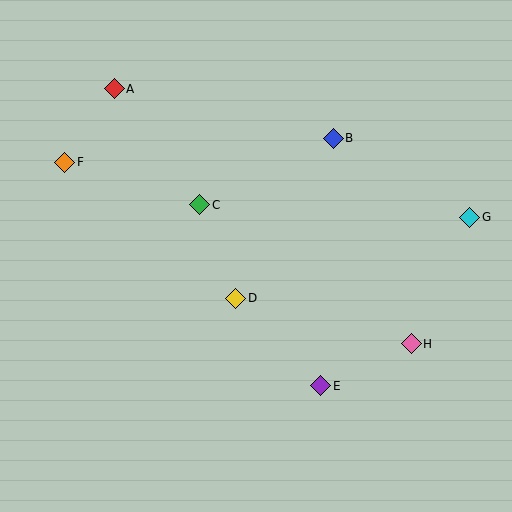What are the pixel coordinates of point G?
Point G is at (470, 217).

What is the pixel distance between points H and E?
The distance between H and E is 100 pixels.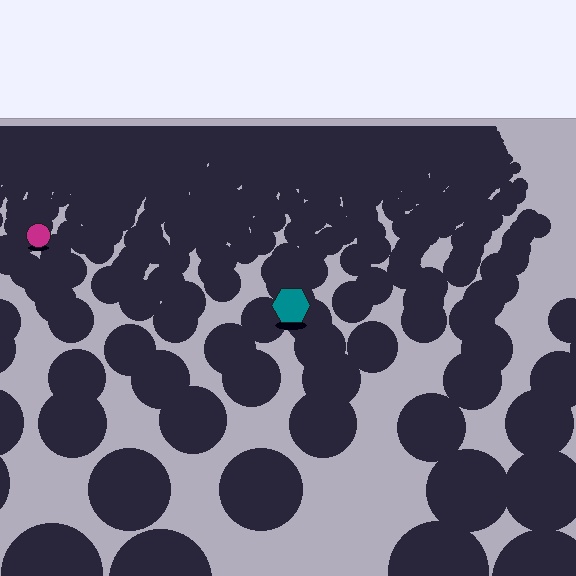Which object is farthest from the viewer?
The magenta circle is farthest from the viewer. It appears smaller and the ground texture around it is denser.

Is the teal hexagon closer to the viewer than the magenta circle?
Yes. The teal hexagon is closer — you can tell from the texture gradient: the ground texture is coarser near it.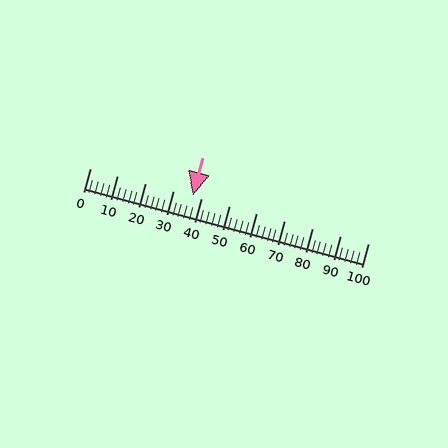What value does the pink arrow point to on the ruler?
The pink arrow points to approximately 37.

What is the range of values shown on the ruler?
The ruler shows values from 0 to 100.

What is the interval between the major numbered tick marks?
The major tick marks are spaced 10 units apart.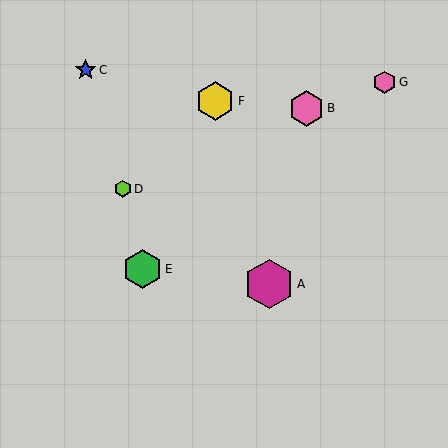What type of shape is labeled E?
Shape E is a green hexagon.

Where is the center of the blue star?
The center of the blue star is at (86, 70).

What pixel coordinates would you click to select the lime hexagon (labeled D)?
Click at (123, 189) to select the lime hexagon D.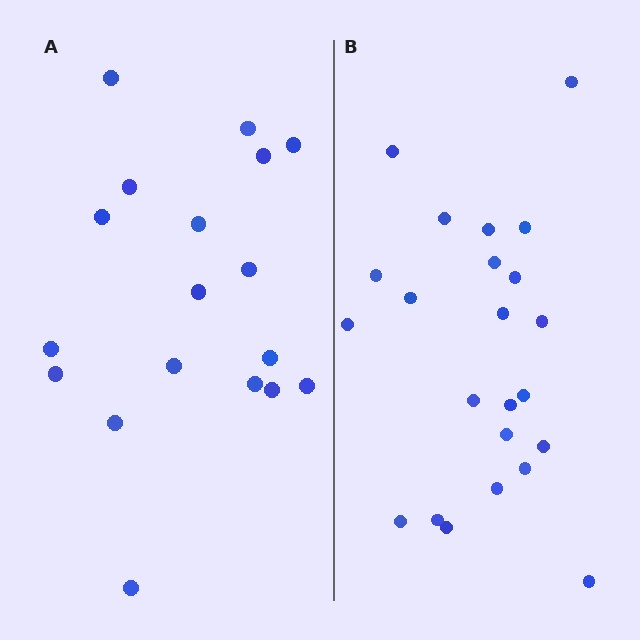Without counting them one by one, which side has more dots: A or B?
Region B (the right region) has more dots.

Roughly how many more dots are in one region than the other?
Region B has about 5 more dots than region A.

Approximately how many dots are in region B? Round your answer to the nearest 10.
About 20 dots. (The exact count is 23, which rounds to 20.)